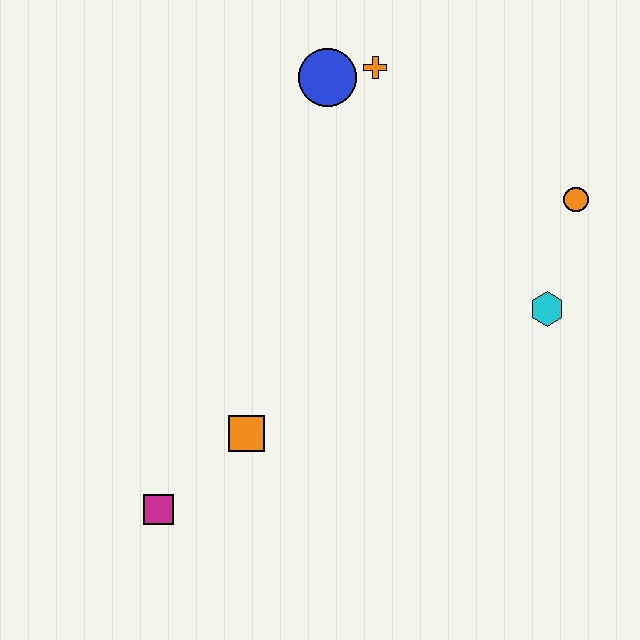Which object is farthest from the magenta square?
The orange circle is farthest from the magenta square.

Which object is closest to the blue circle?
The orange cross is closest to the blue circle.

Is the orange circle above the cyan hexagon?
Yes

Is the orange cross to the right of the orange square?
Yes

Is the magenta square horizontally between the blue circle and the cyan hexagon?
No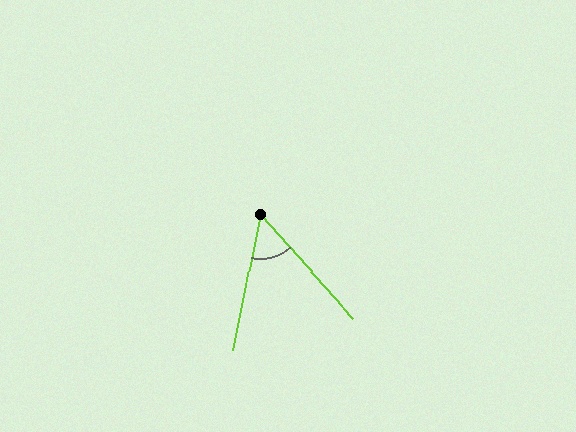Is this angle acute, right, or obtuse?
It is acute.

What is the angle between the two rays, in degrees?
Approximately 53 degrees.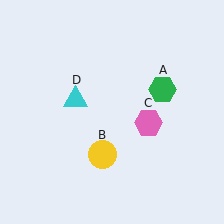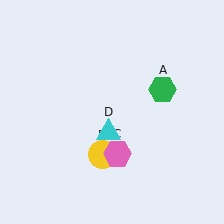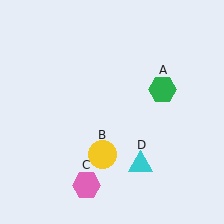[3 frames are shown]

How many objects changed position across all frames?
2 objects changed position: pink hexagon (object C), cyan triangle (object D).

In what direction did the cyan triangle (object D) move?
The cyan triangle (object D) moved down and to the right.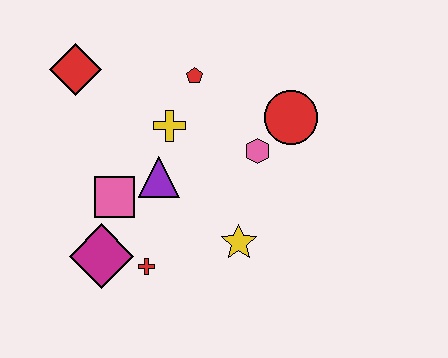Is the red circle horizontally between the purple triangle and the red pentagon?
No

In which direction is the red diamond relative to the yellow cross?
The red diamond is to the left of the yellow cross.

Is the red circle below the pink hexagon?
No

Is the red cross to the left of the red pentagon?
Yes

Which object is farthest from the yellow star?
The red diamond is farthest from the yellow star.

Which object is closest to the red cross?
The magenta diamond is closest to the red cross.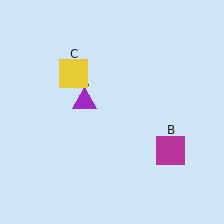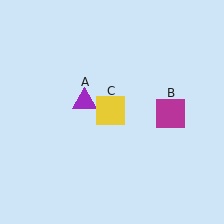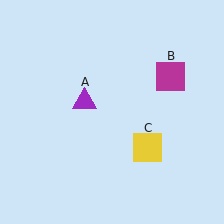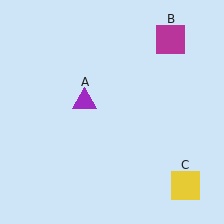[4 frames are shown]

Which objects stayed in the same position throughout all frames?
Purple triangle (object A) remained stationary.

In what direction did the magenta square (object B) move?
The magenta square (object B) moved up.